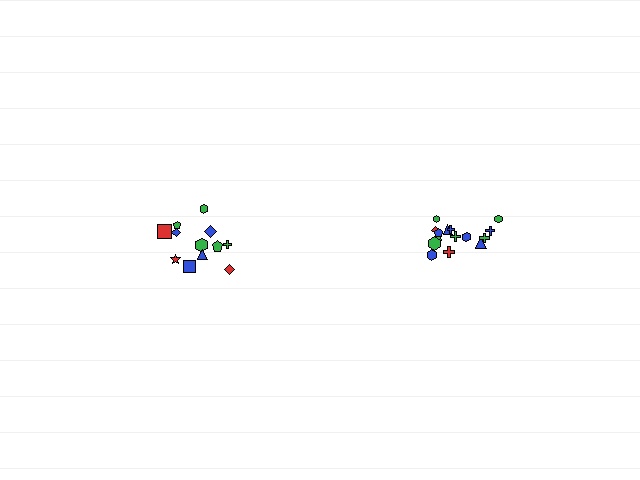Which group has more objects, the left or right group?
The right group.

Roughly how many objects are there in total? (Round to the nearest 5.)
Roughly 25 objects in total.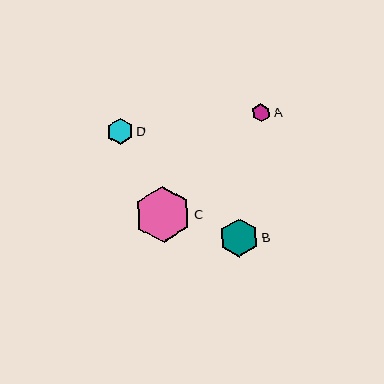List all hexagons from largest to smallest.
From largest to smallest: C, B, D, A.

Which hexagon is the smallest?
Hexagon A is the smallest with a size of approximately 18 pixels.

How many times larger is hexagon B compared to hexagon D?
Hexagon B is approximately 1.5 times the size of hexagon D.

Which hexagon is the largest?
Hexagon C is the largest with a size of approximately 56 pixels.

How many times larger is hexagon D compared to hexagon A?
Hexagon D is approximately 1.5 times the size of hexagon A.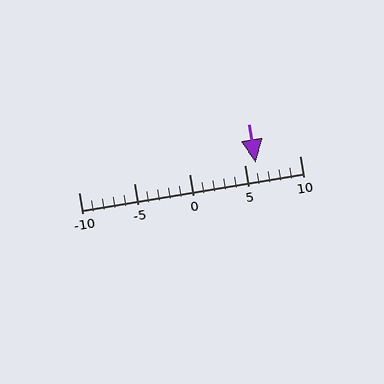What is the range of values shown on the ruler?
The ruler shows values from -10 to 10.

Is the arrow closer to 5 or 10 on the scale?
The arrow is closer to 5.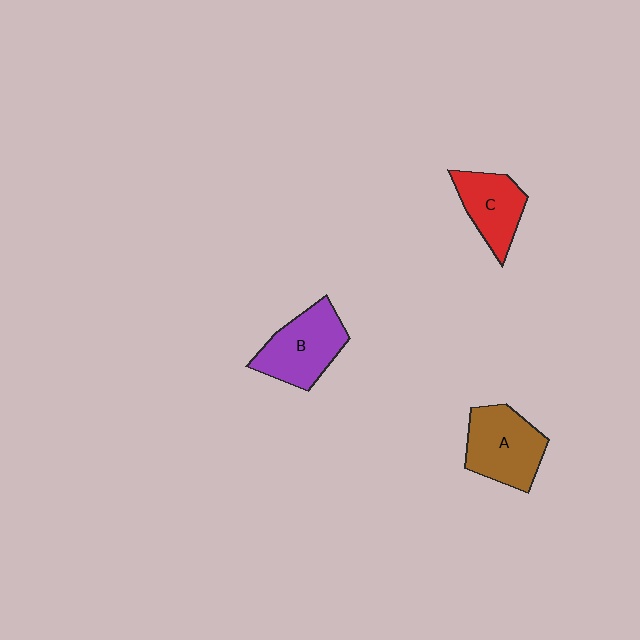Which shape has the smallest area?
Shape C (red).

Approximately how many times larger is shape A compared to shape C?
Approximately 1.3 times.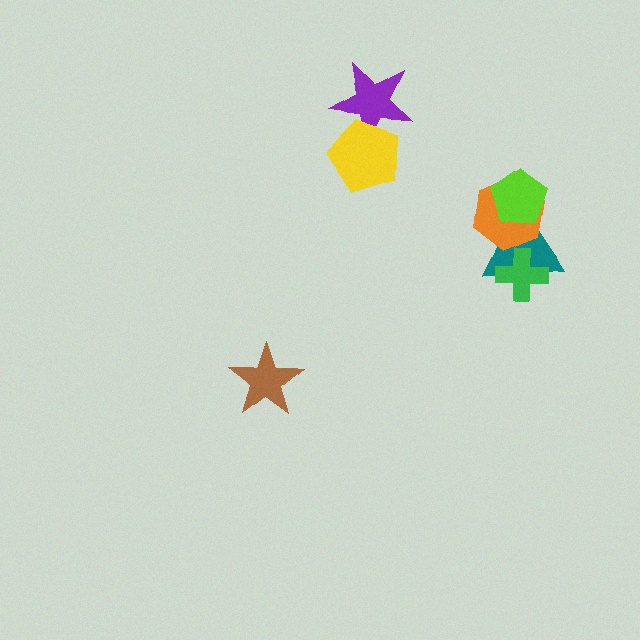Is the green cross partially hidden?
No, no other shape covers it.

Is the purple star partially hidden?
Yes, it is partially covered by another shape.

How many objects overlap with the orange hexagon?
2 objects overlap with the orange hexagon.